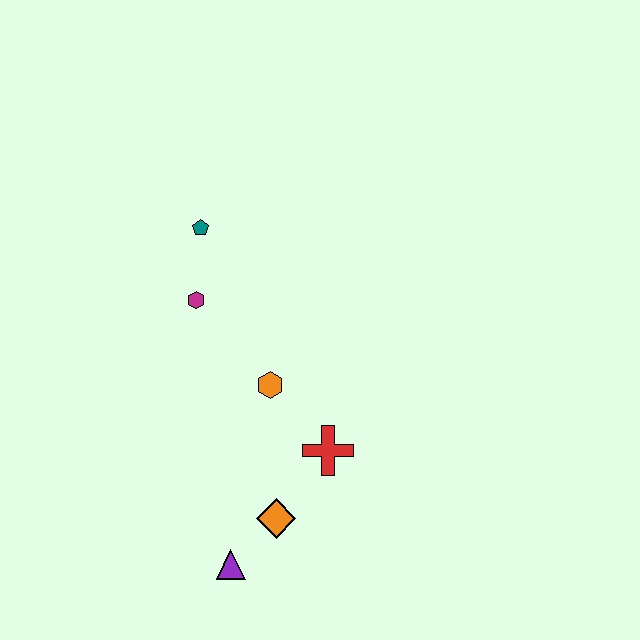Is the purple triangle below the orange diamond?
Yes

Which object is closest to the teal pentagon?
The magenta hexagon is closest to the teal pentagon.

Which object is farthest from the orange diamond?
The teal pentagon is farthest from the orange diamond.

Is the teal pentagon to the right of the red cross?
No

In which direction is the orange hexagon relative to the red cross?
The orange hexagon is above the red cross.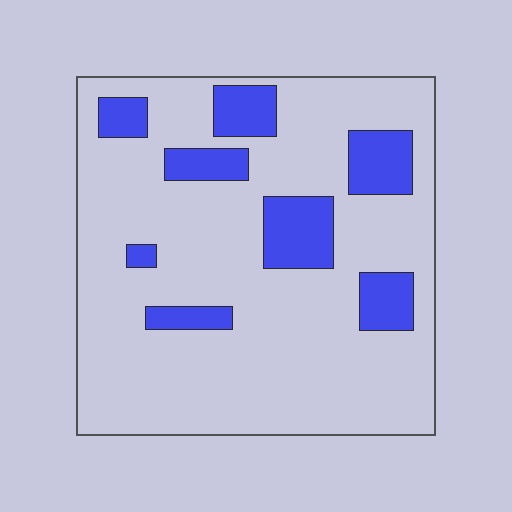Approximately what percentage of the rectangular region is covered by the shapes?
Approximately 20%.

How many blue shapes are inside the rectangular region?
8.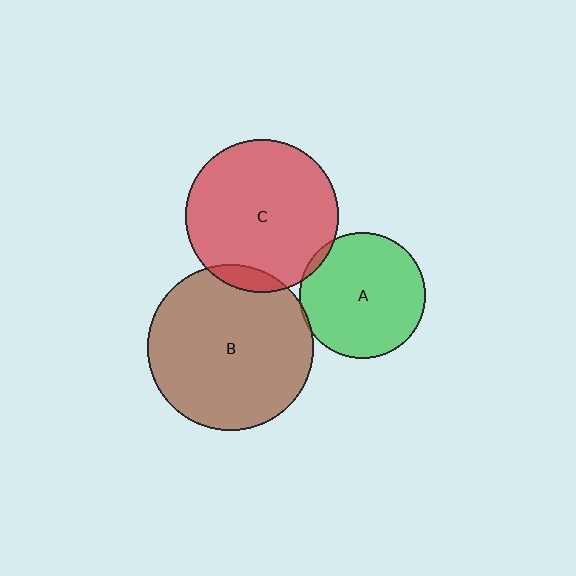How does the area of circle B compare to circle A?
Approximately 1.7 times.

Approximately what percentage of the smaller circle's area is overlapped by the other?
Approximately 5%.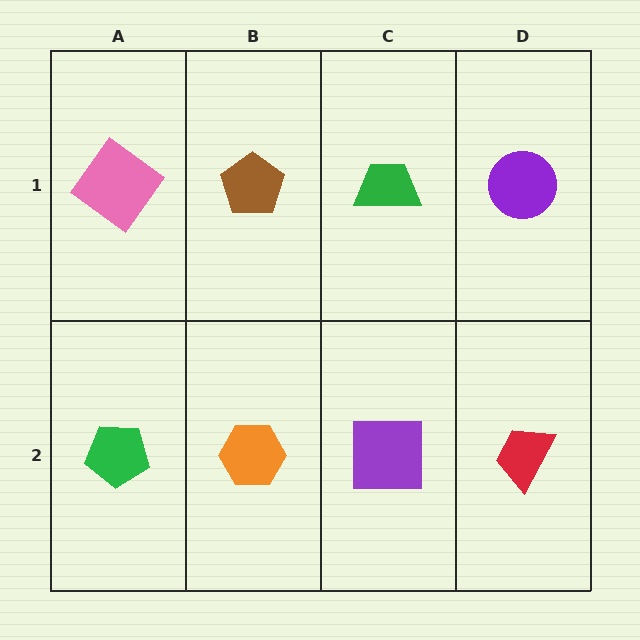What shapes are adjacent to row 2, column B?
A brown pentagon (row 1, column B), a green pentagon (row 2, column A), a purple square (row 2, column C).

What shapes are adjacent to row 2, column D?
A purple circle (row 1, column D), a purple square (row 2, column C).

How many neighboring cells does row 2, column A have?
2.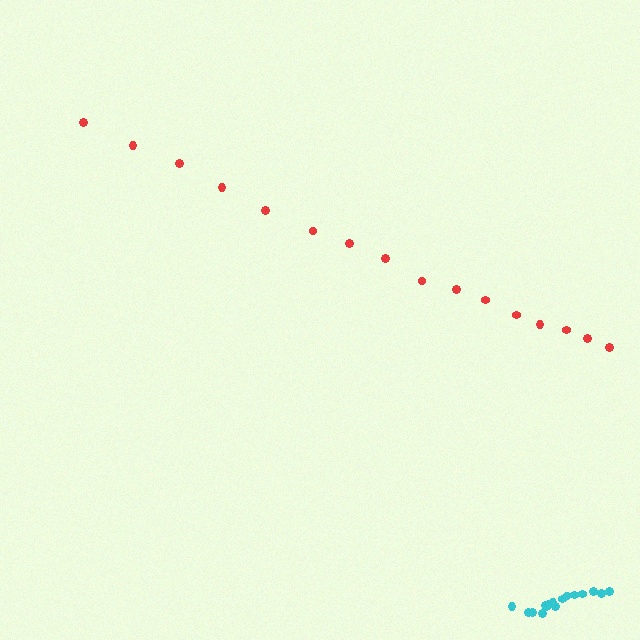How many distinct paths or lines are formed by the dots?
There are 2 distinct paths.